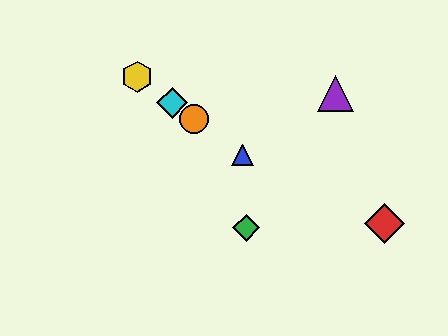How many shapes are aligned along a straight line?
4 shapes (the blue triangle, the yellow hexagon, the orange circle, the cyan diamond) are aligned along a straight line.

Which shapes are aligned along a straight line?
The blue triangle, the yellow hexagon, the orange circle, the cyan diamond are aligned along a straight line.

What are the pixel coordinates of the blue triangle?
The blue triangle is at (242, 155).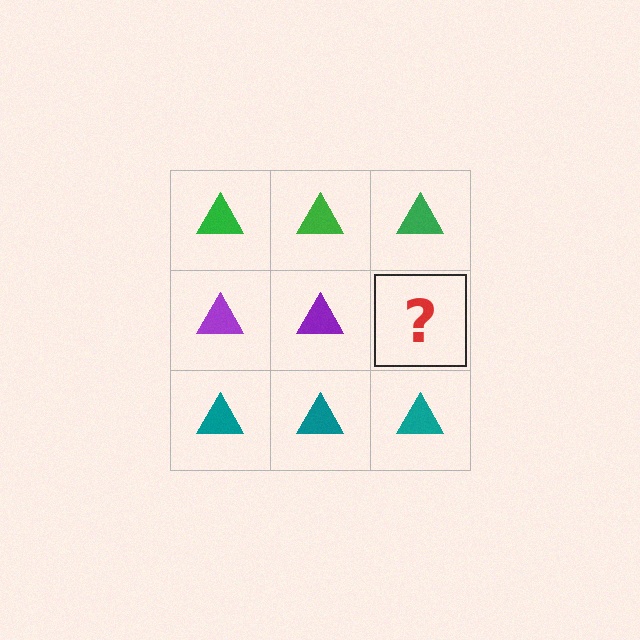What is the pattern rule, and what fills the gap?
The rule is that each row has a consistent color. The gap should be filled with a purple triangle.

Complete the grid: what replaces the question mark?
The question mark should be replaced with a purple triangle.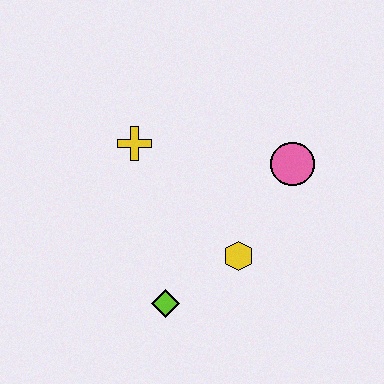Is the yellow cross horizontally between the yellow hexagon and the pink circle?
No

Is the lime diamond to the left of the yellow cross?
No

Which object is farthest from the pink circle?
The lime diamond is farthest from the pink circle.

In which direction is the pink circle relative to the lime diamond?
The pink circle is above the lime diamond.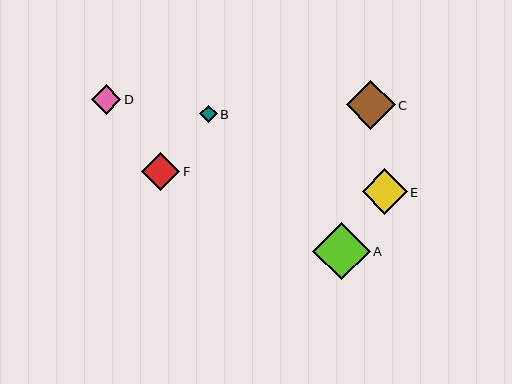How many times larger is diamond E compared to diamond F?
Diamond E is approximately 1.2 times the size of diamond F.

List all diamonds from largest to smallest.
From largest to smallest: A, C, E, F, D, B.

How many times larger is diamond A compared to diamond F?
Diamond A is approximately 1.5 times the size of diamond F.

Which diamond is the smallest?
Diamond B is the smallest with a size of approximately 17 pixels.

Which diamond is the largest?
Diamond A is the largest with a size of approximately 57 pixels.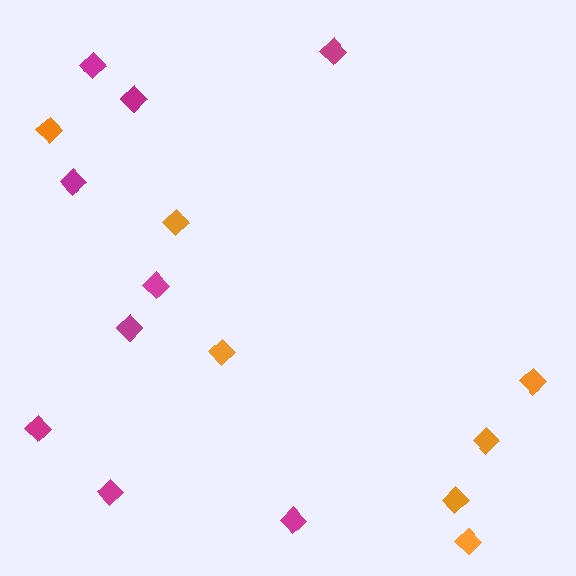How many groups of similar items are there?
There are 2 groups: one group of orange diamonds (7) and one group of magenta diamonds (9).